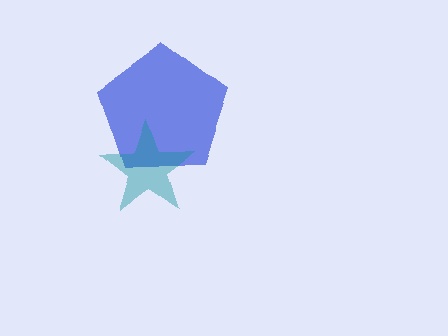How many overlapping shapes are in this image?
There are 2 overlapping shapes in the image.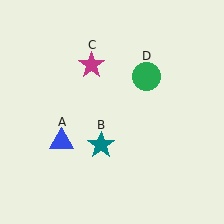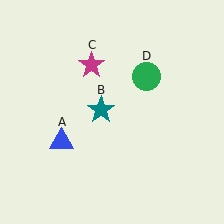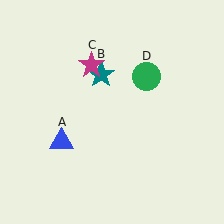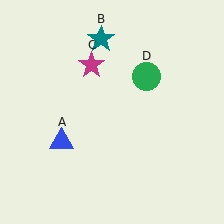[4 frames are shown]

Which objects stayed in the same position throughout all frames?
Blue triangle (object A) and magenta star (object C) and green circle (object D) remained stationary.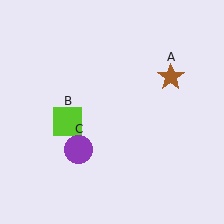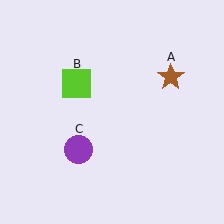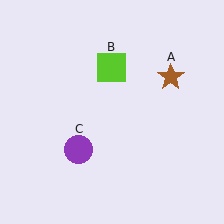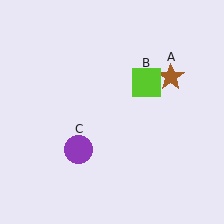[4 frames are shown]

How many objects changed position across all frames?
1 object changed position: lime square (object B).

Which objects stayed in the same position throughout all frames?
Brown star (object A) and purple circle (object C) remained stationary.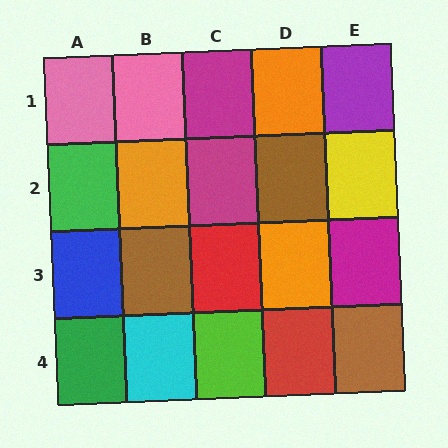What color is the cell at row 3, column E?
Magenta.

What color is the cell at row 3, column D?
Orange.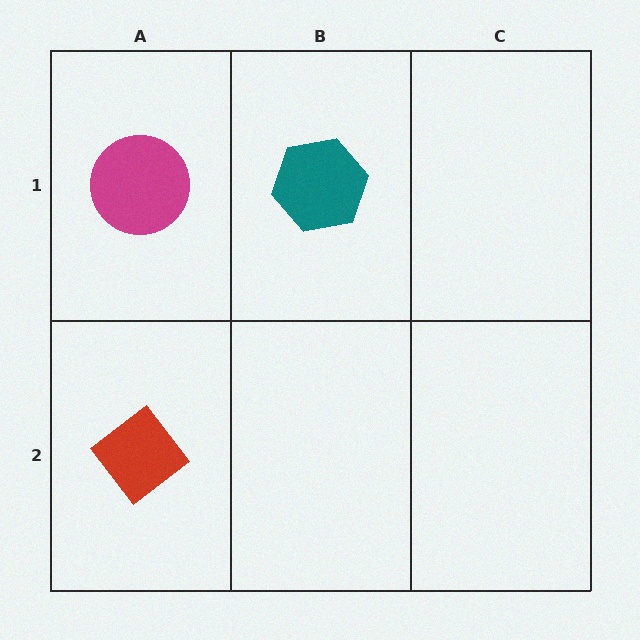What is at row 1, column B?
A teal hexagon.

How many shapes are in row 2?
1 shape.